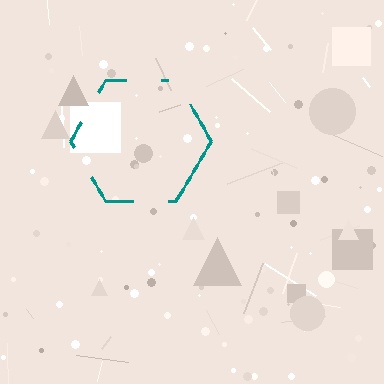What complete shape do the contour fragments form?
The contour fragments form a hexagon.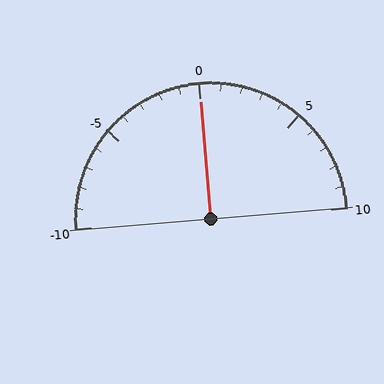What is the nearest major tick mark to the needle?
The nearest major tick mark is 0.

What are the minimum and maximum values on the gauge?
The gauge ranges from -10 to 10.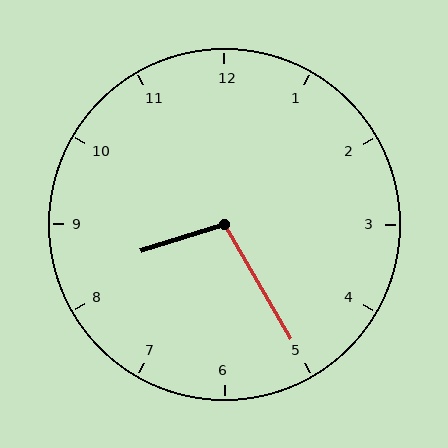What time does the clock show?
8:25.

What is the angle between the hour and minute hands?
Approximately 102 degrees.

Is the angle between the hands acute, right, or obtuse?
It is obtuse.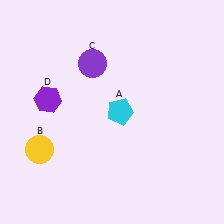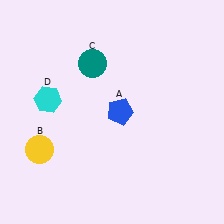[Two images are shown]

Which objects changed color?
A changed from cyan to blue. C changed from purple to teal. D changed from purple to cyan.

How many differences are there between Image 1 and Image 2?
There are 3 differences between the two images.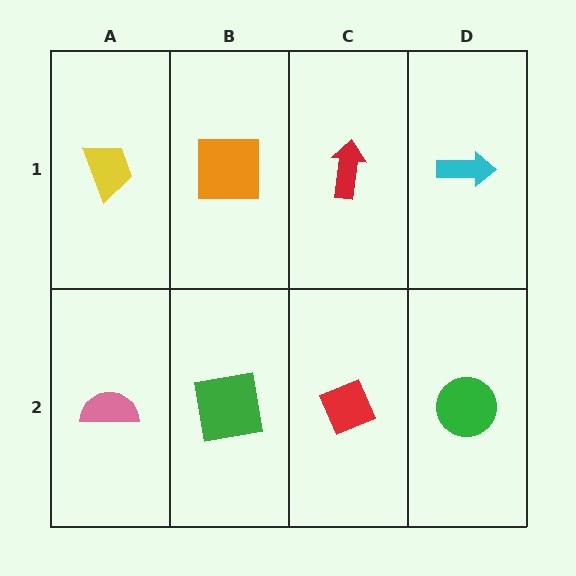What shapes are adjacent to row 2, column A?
A yellow trapezoid (row 1, column A), a green square (row 2, column B).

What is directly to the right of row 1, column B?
A red arrow.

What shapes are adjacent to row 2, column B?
An orange square (row 1, column B), a pink semicircle (row 2, column A), a red diamond (row 2, column C).